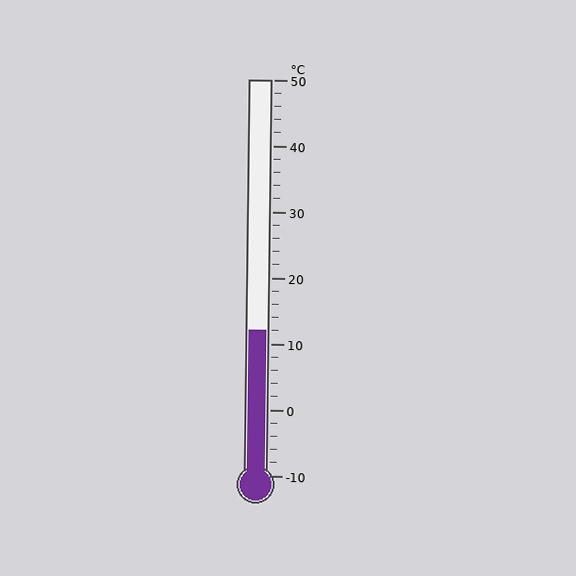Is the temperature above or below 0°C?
The temperature is above 0°C.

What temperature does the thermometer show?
The thermometer shows approximately 12°C.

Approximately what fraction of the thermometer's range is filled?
The thermometer is filled to approximately 35% of its range.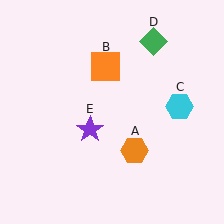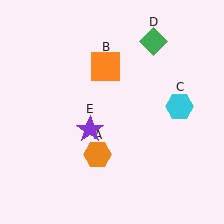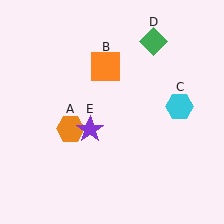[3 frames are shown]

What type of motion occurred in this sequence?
The orange hexagon (object A) rotated clockwise around the center of the scene.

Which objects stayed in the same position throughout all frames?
Orange square (object B) and cyan hexagon (object C) and green diamond (object D) and purple star (object E) remained stationary.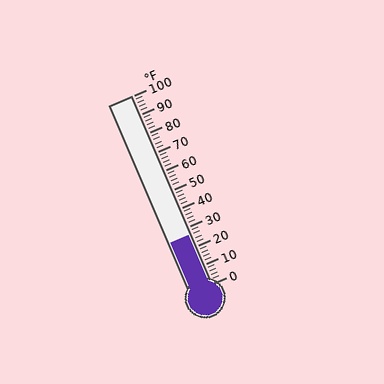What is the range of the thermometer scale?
The thermometer scale ranges from 0°F to 100°F.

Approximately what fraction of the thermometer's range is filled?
The thermometer is filled to approximately 25% of its range.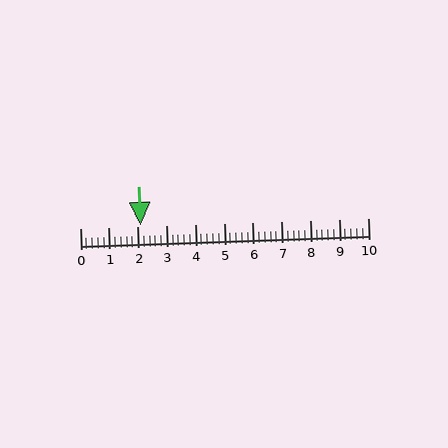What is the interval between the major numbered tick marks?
The major tick marks are spaced 1 units apart.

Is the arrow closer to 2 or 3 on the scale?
The arrow is closer to 2.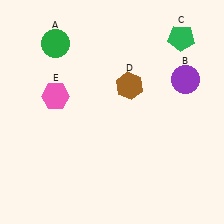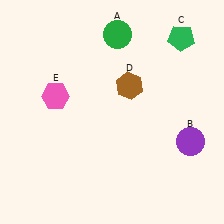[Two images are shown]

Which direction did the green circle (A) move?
The green circle (A) moved right.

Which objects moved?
The objects that moved are: the green circle (A), the purple circle (B).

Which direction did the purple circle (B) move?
The purple circle (B) moved down.